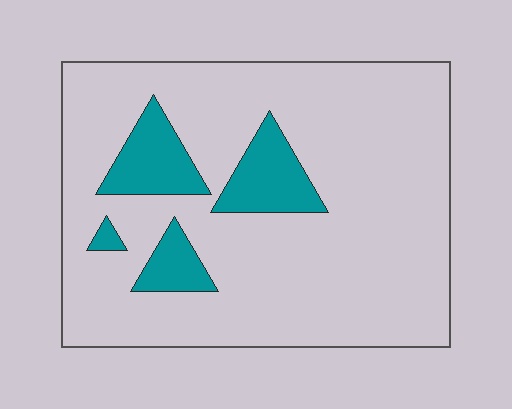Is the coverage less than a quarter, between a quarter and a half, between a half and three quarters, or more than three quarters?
Less than a quarter.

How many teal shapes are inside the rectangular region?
4.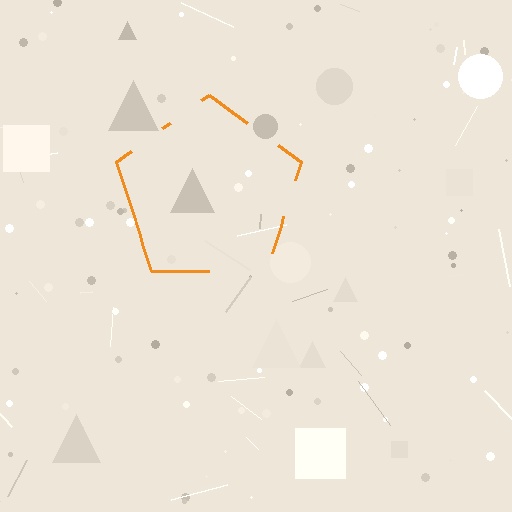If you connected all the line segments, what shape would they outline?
They would outline a pentagon.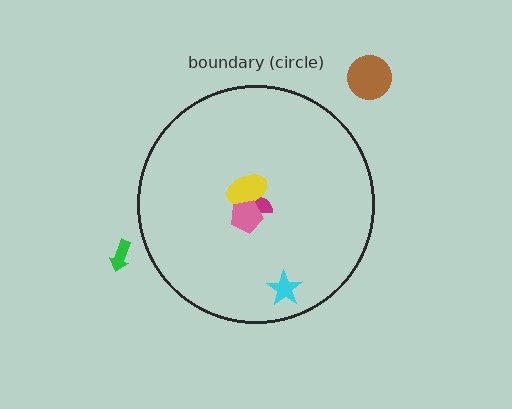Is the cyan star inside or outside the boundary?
Inside.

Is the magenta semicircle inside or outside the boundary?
Inside.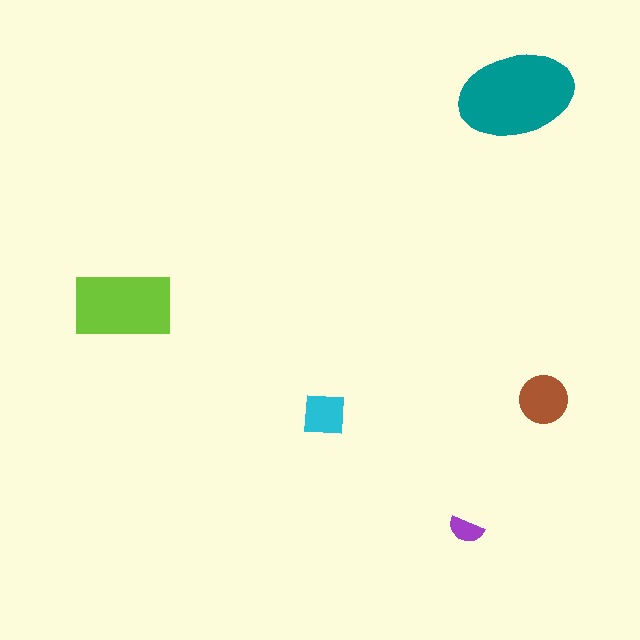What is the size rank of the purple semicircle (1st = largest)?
5th.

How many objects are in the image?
There are 5 objects in the image.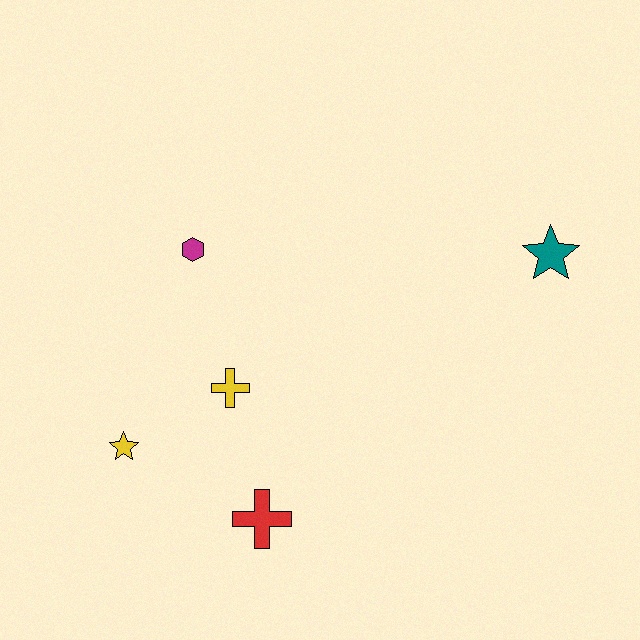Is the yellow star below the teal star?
Yes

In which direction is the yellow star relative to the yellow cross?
The yellow star is to the left of the yellow cross.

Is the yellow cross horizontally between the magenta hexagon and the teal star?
Yes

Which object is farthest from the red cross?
The teal star is farthest from the red cross.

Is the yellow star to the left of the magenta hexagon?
Yes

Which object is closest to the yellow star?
The yellow cross is closest to the yellow star.